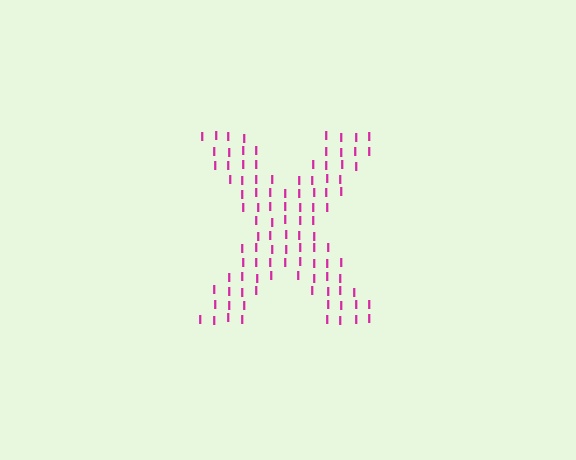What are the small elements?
The small elements are letter I's.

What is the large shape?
The large shape is the letter X.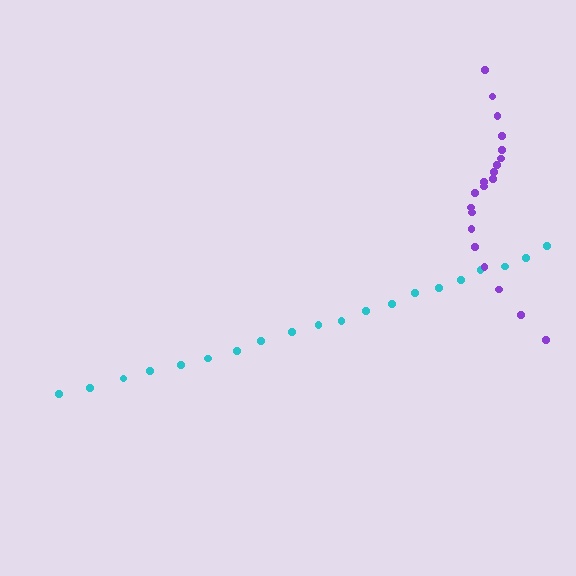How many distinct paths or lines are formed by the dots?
There are 2 distinct paths.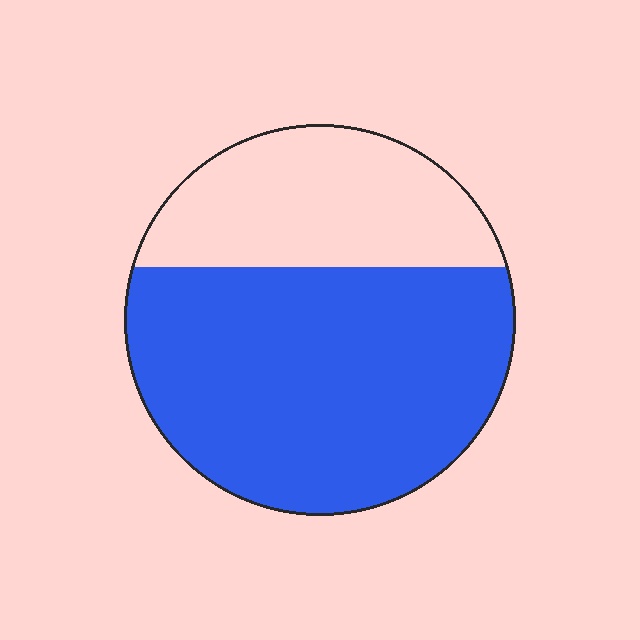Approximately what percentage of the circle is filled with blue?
Approximately 65%.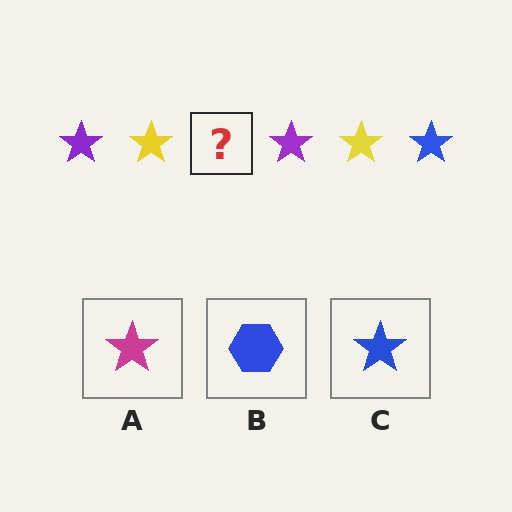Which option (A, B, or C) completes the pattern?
C.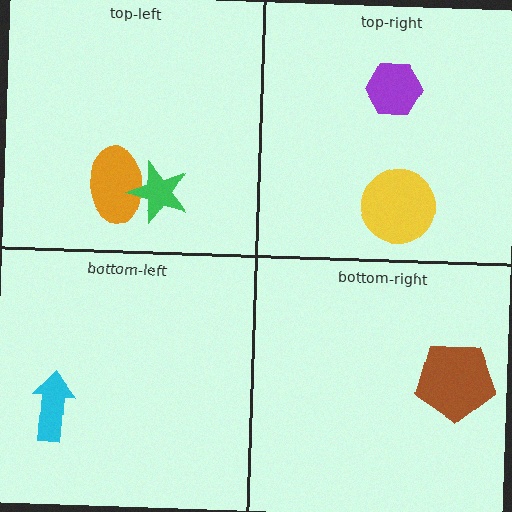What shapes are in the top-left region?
The orange ellipse, the green star.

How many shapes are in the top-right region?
2.